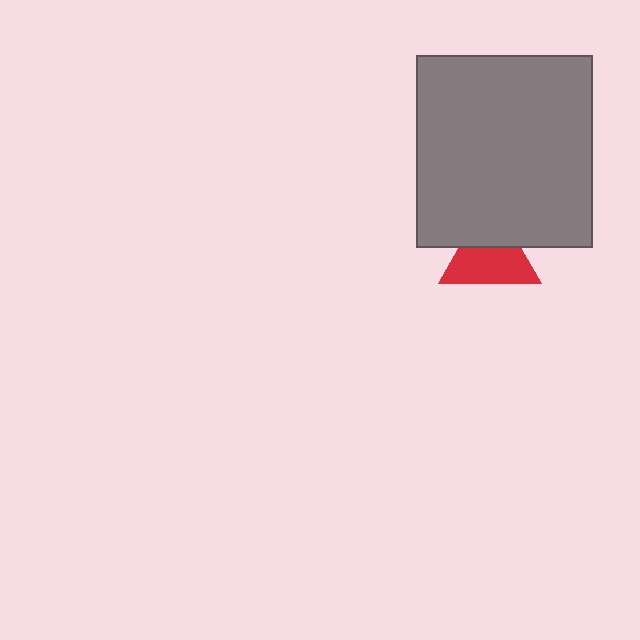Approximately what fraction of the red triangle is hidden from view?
Roughly 36% of the red triangle is hidden behind the gray rectangle.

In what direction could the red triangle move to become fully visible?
The red triangle could move down. That would shift it out from behind the gray rectangle entirely.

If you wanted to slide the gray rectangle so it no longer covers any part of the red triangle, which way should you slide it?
Slide it up — that is the most direct way to separate the two shapes.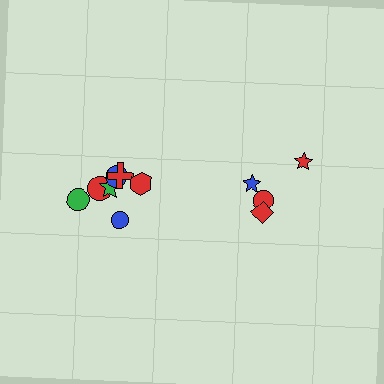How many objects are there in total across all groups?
There are 11 objects.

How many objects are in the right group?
There are 4 objects.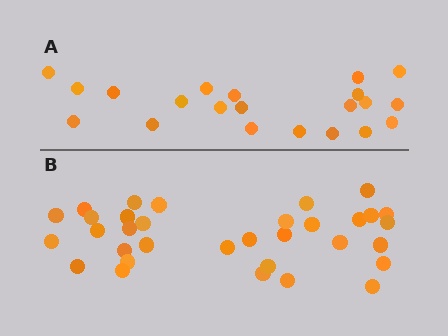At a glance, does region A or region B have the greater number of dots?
Region B (the bottom region) has more dots.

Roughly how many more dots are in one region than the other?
Region B has roughly 12 or so more dots than region A.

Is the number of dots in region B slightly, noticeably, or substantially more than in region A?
Region B has substantially more. The ratio is roughly 1.6 to 1.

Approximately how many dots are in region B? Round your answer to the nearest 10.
About 30 dots. (The exact count is 33, which rounds to 30.)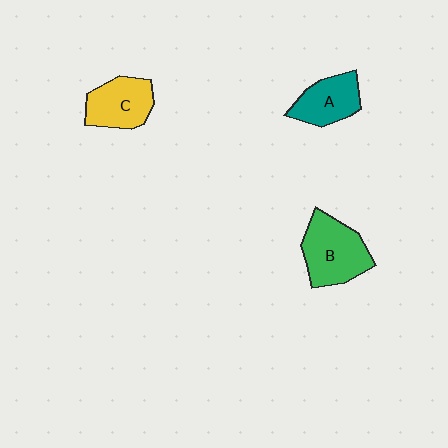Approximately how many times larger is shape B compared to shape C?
Approximately 1.3 times.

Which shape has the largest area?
Shape B (green).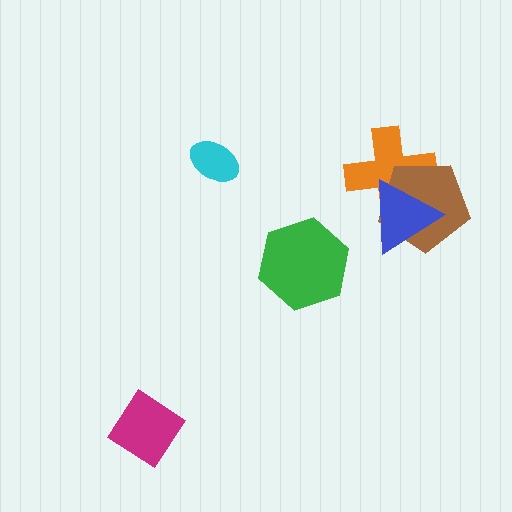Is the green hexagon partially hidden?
No, no other shape covers it.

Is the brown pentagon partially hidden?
Yes, it is partially covered by another shape.